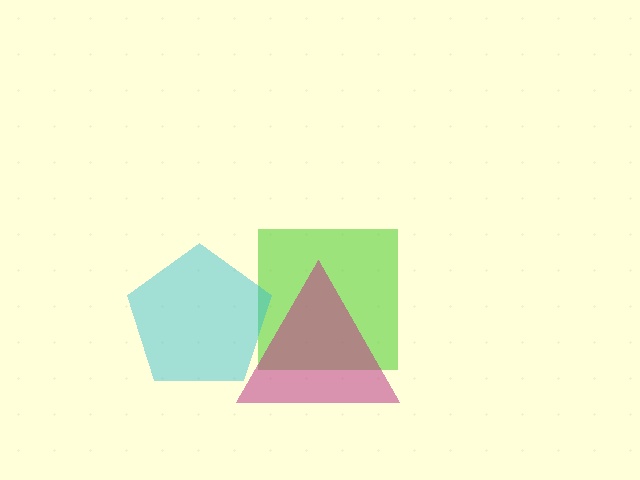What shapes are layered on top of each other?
The layered shapes are: a lime square, a cyan pentagon, a magenta triangle.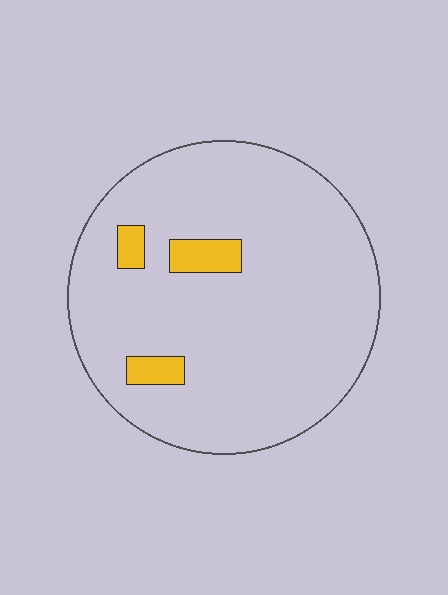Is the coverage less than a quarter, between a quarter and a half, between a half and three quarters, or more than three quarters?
Less than a quarter.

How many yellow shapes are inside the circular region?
3.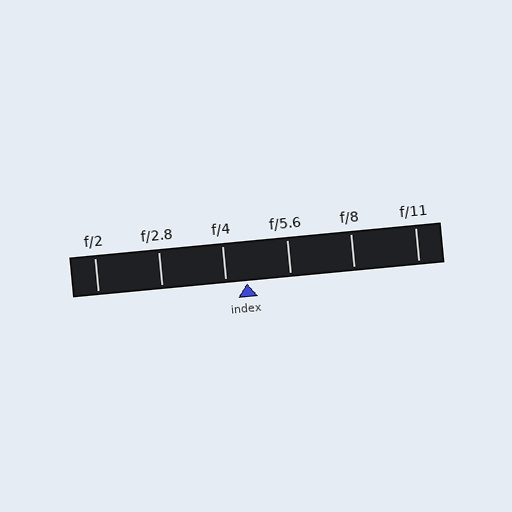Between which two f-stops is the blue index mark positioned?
The index mark is between f/4 and f/5.6.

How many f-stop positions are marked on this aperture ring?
There are 6 f-stop positions marked.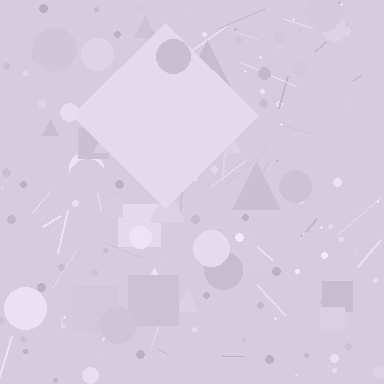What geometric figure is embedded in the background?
A diamond is embedded in the background.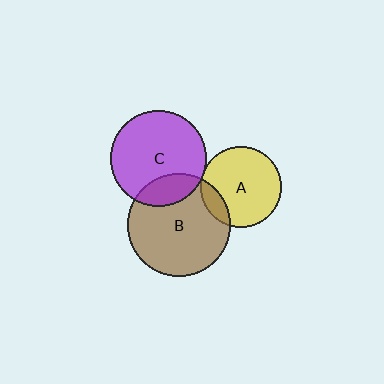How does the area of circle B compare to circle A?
Approximately 1.6 times.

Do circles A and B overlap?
Yes.